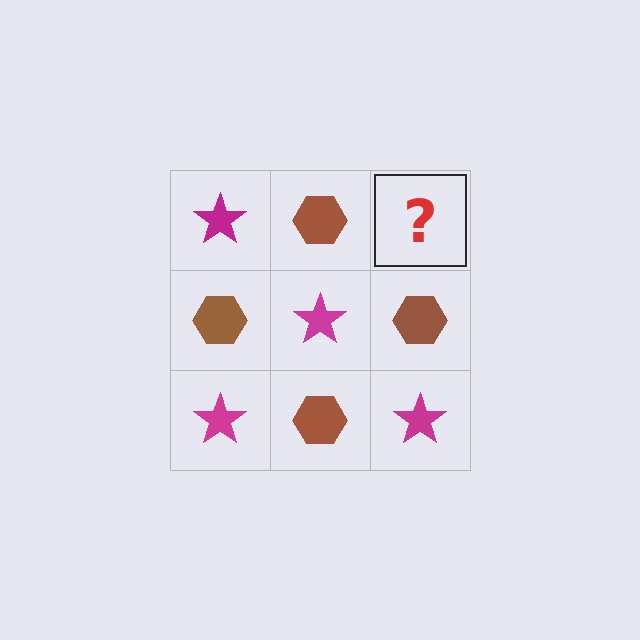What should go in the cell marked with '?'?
The missing cell should contain a magenta star.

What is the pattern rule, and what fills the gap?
The rule is that it alternates magenta star and brown hexagon in a checkerboard pattern. The gap should be filled with a magenta star.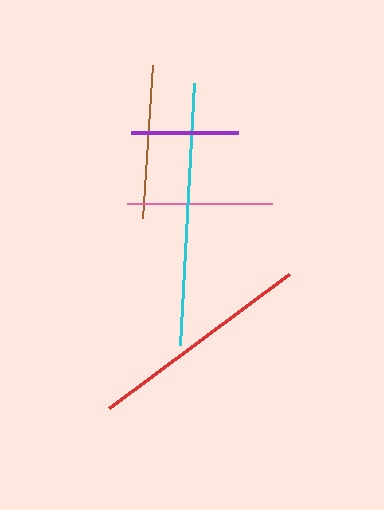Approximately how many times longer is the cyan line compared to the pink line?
The cyan line is approximately 1.8 times the length of the pink line.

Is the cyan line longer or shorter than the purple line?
The cyan line is longer than the purple line.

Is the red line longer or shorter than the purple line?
The red line is longer than the purple line.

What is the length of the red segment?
The red segment is approximately 225 pixels long.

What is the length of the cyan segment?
The cyan segment is approximately 262 pixels long.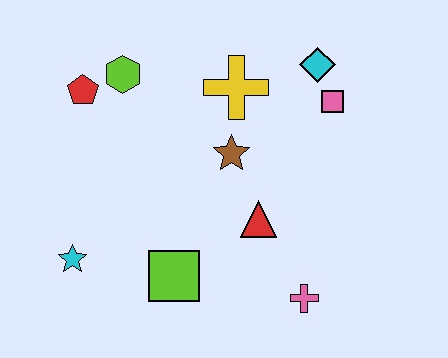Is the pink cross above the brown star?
No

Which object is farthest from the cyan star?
The cyan diamond is farthest from the cyan star.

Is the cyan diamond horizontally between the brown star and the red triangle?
No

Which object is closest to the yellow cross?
The brown star is closest to the yellow cross.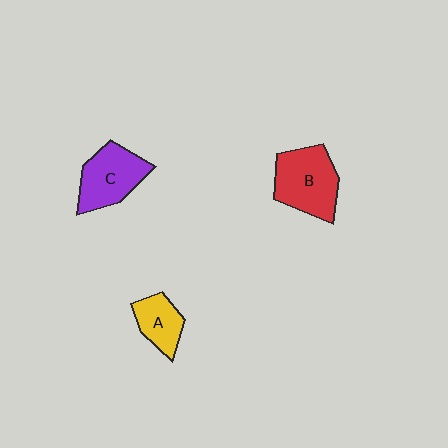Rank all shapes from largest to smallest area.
From largest to smallest: B (red), C (purple), A (yellow).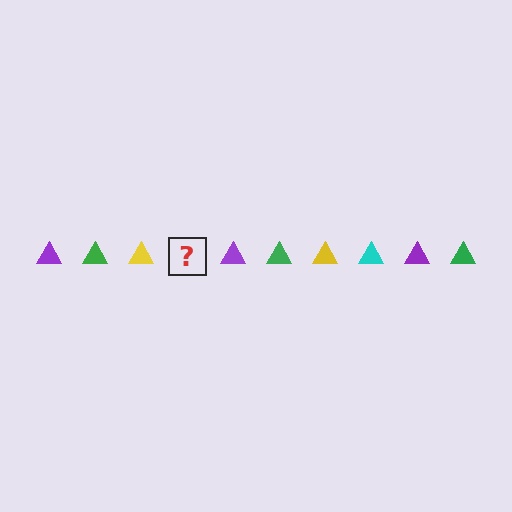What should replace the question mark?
The question mark should be replaced with a cyan triangle.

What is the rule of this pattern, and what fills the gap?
The rule is that the pattern cycles through purple, green, yellow, cyan triangles. The gap should be filled with a cyan triangle.